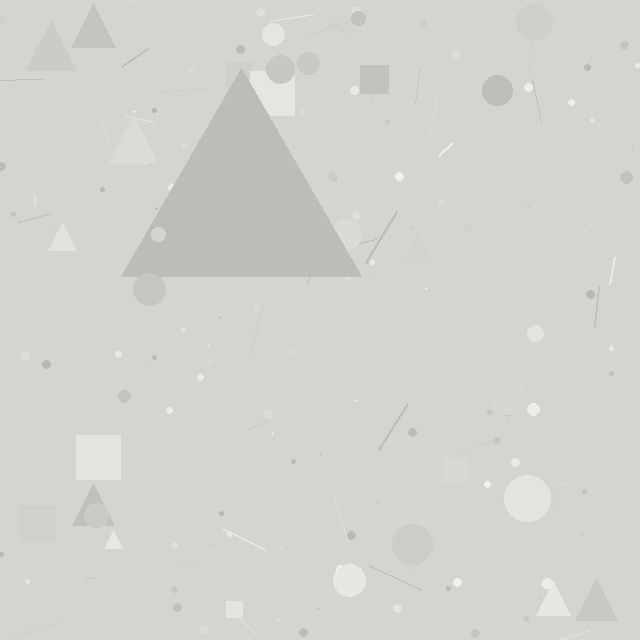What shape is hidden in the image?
A triangle is hidden in the image.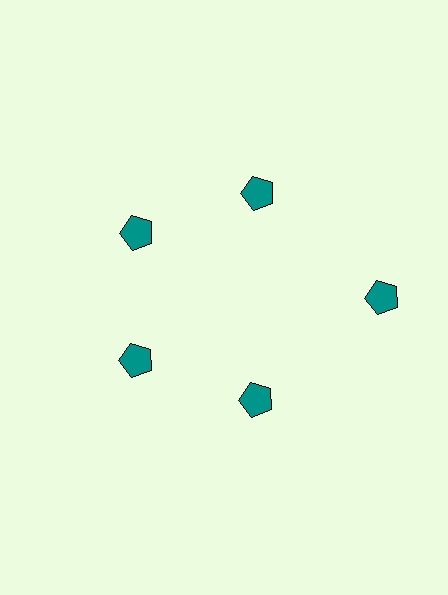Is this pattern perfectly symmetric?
No. The 5 teal pentagons are arranged in a ring, but one element near the 3 o'clock position is pushed outward from the center, breaking the 5-fold rotational symmetry.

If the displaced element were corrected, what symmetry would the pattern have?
It would have 5-fold rotational symmetry — the pattern would map onto itself every 72 degrees.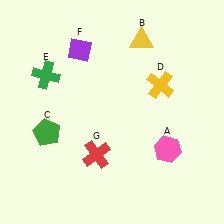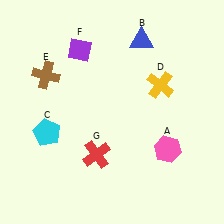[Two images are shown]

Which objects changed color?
B changed from yellow to blue. C changed from green to cyan. E changed from green to brown.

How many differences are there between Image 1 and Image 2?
There are 3 differences between the two images.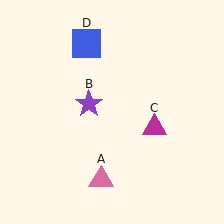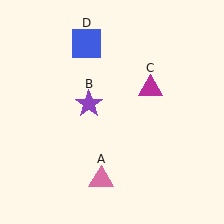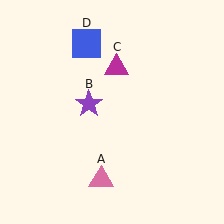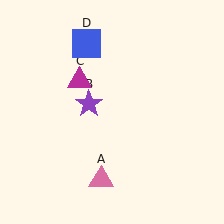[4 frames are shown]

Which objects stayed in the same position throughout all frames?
Pink triangle (object A) and purple star (object B) and blue square (object D) remained stationary.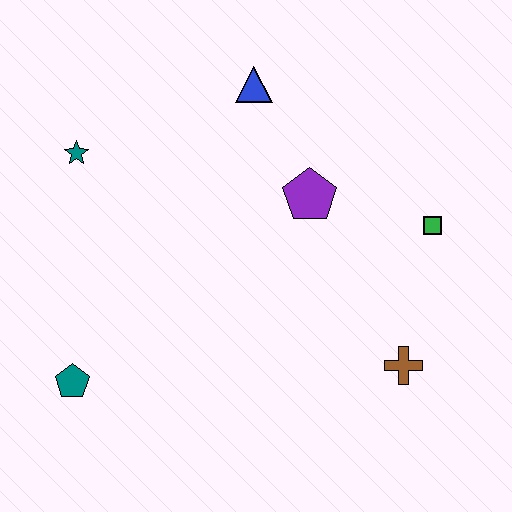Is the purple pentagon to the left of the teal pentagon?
No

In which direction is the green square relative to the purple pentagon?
The green square is to the right of the purple pentagon.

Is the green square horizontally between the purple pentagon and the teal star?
No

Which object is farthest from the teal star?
The brown cross is farthest from the teal star.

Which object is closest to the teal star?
The blue triangle is closest to the teal star.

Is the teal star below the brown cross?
No